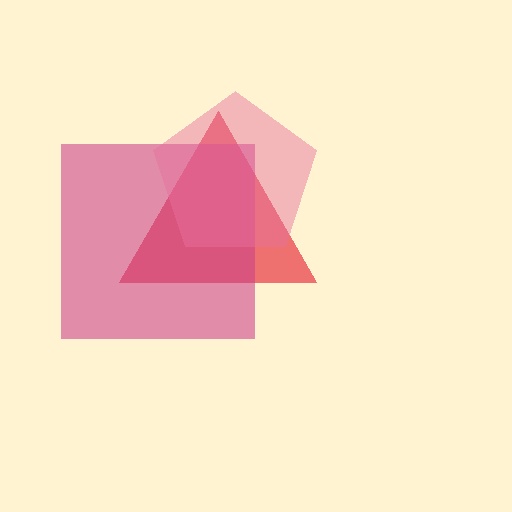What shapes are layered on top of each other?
The layered shapes are: a red triangle, a magenta square, a pink pentagon.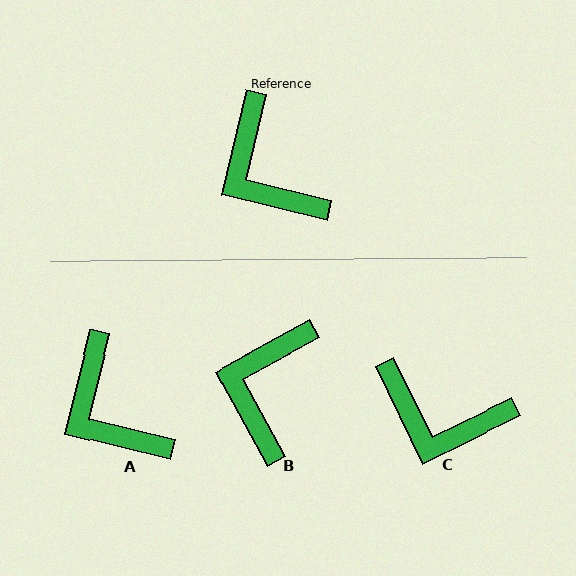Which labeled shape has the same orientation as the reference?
A.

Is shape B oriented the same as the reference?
No, it is off by about 48 degrees.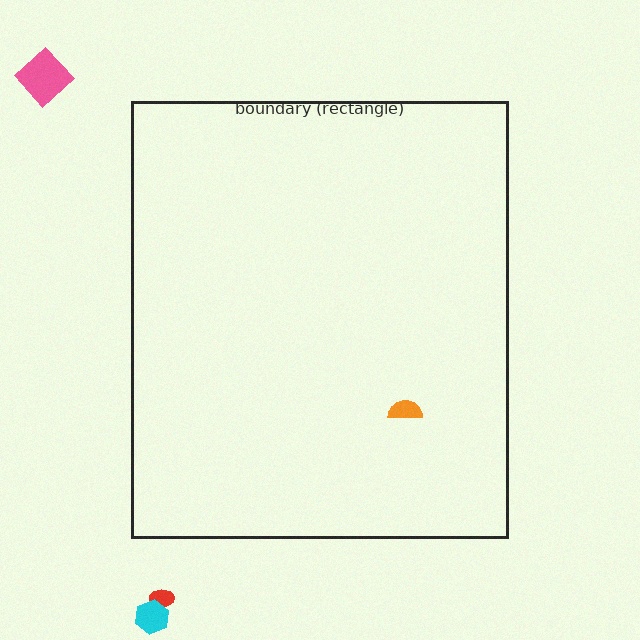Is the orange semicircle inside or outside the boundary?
Inside.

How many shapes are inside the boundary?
1 inside, 3 outside.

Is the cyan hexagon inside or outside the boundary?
Outside.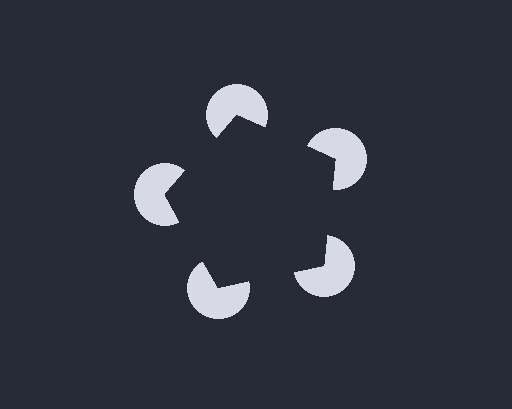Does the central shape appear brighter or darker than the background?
It typically appears slightly darker than the background, even though no actual brightness change is drawn.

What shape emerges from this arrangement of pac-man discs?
An illusory pentagon — its edges are inferred from the aligned wedge cuts in the pac-man discs, not physically drawn.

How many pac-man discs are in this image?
There are 5 — one at each vertex of the illusory pentagon.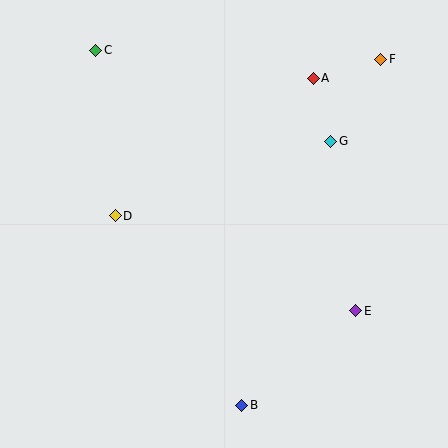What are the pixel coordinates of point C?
Point C is at (96, 50).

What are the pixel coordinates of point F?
Point F is at (381, 59).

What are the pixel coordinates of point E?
Point E is at (356, 311).